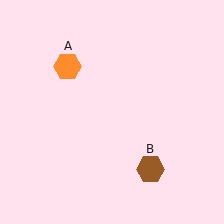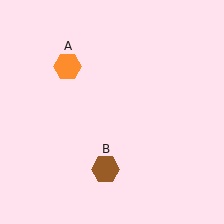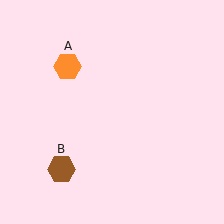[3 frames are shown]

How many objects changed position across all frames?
1 object changed position: brown hexagon (object B).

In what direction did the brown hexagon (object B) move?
The brown hexagon (object B) moved left.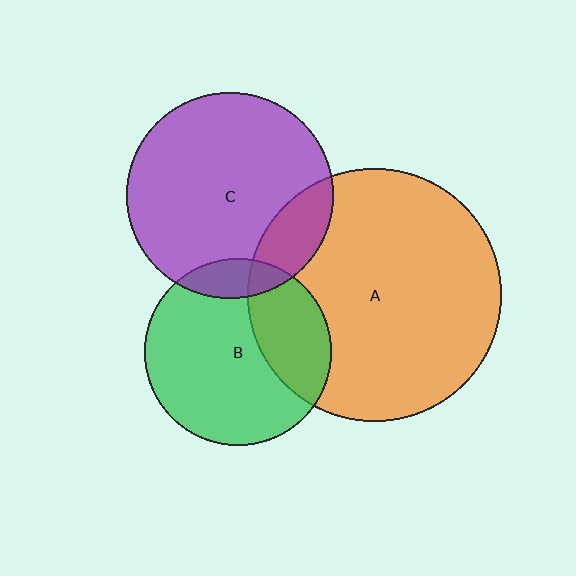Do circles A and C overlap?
Yes.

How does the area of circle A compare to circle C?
Approximately 1.5 times.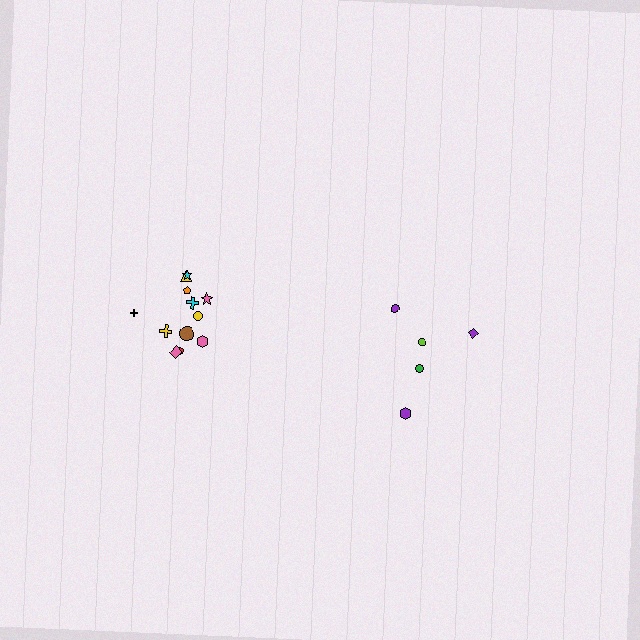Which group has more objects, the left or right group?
The left group.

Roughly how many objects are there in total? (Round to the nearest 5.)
Roughly 15 objects in total.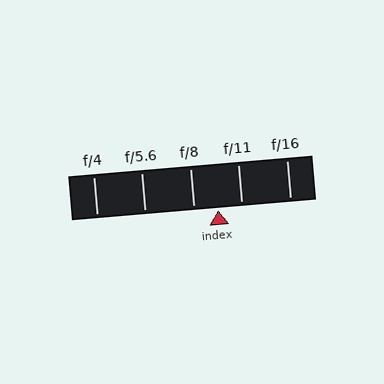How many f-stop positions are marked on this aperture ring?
There are 5 f-stop positions marked.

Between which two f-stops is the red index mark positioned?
The index mark is between f/8 and f/11.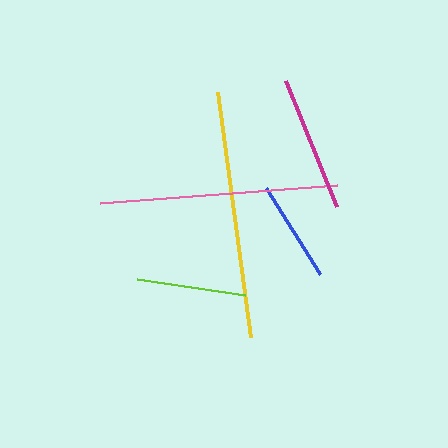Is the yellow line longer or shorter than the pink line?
The yellow line is longer than the pink line.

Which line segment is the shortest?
The blue line is the shortest at approximately 101 pixels.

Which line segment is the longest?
The yellow line is the longest at approximately 247 pixels.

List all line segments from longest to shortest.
From longest to shortest: yellow, pink, magenta, lime, blue.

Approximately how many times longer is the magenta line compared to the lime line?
The magenta line is approximately 1.2 times the length of the lime line.